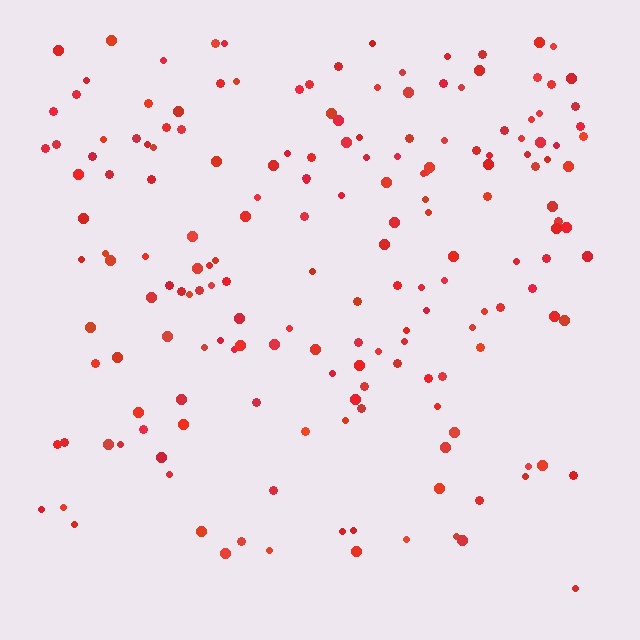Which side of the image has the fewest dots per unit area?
The bottom.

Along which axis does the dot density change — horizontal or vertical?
Vertical.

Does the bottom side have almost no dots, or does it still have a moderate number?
Still a moderate number, just noticeably fewer than the top.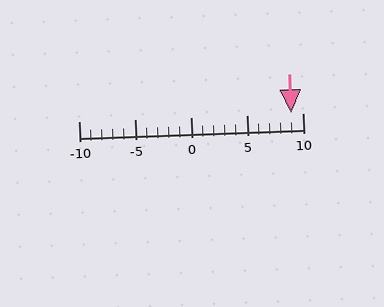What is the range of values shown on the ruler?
The ruler shows values from -10 to 10.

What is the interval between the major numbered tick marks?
The major tick marks are spaced 5 units apart.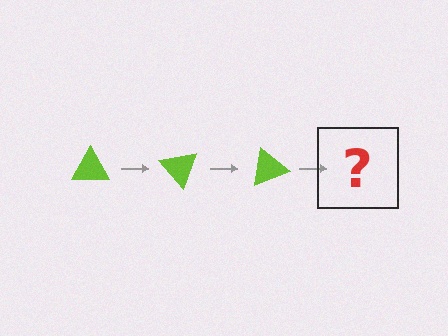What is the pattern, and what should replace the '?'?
The pattern is that the triangle rotates 50 degrees each step. The '?' should be a lime triangle rotated 150 degrees.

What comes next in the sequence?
The next element should be a lime triangle rotated 150 degrees.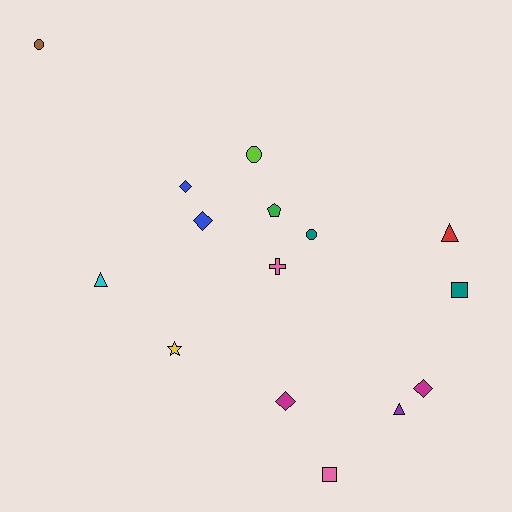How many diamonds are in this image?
There are 4 diamonds.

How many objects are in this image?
There are 15 objects.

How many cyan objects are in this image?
There is 1 cyan object.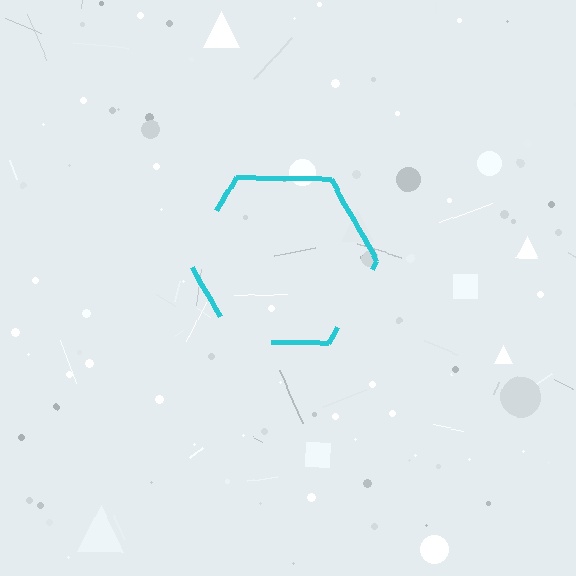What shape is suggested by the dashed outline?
The dashed outline suggests a hexagon.